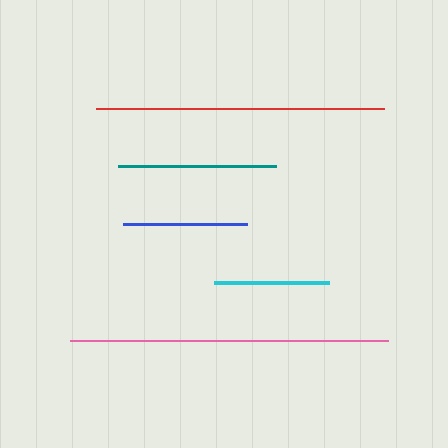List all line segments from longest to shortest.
From longest to shortest: pink, red, teal, blue, cyan.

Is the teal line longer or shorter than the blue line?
The teal line is longer than the blue line.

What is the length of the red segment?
The red segment is approximately 287 pixels long.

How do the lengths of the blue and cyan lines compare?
The blue and cyan lines are approximately the same length.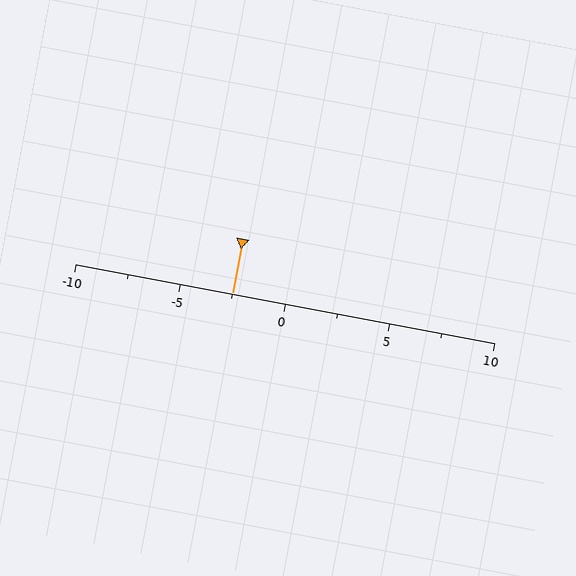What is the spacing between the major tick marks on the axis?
The major ticks are spaced 5 apart.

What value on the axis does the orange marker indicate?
The marker indicates approximately -2.5.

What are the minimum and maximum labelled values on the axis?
The axis runs from -10 to 10.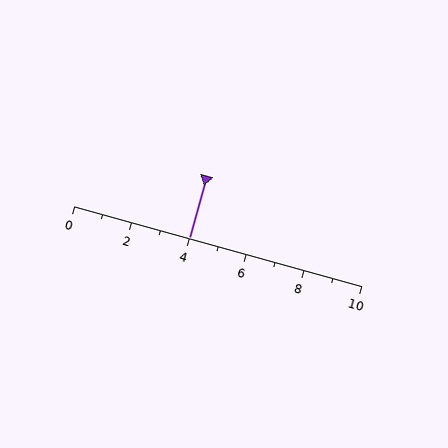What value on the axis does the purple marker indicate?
The marker indicates approximately 4.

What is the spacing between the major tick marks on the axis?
The major ticks are spaced 2 apart.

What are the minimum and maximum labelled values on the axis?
The axis runs from 0 to 10.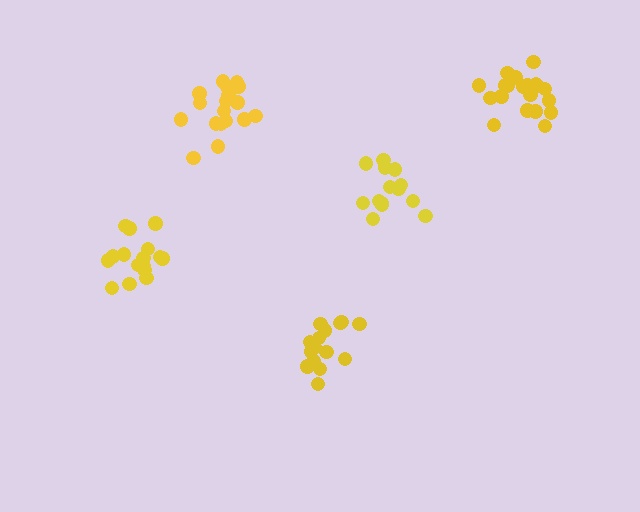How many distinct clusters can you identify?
There are 5 distinct clusters.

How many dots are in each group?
Group 1: 16 dots, Group 2: 15 dots, Group 3: 19 dots, Group 4: 14 dots, Group 5: 20 dots (84 total).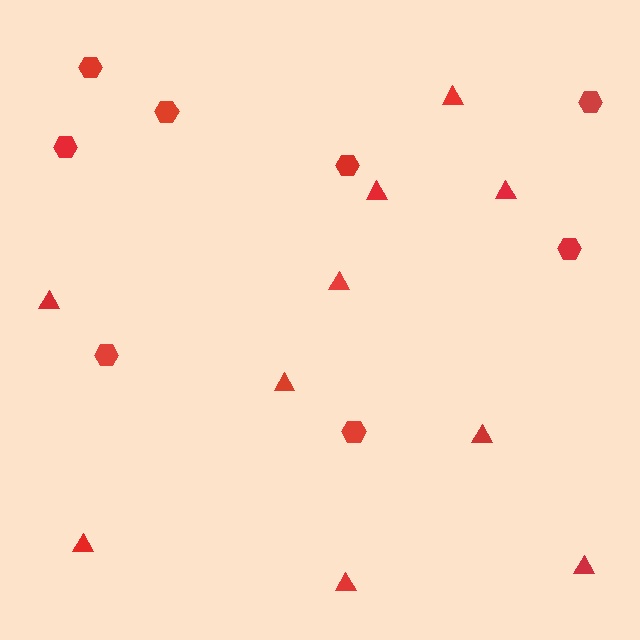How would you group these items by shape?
There are 2 groups: one group of hexagons (8) and one group of triangles (10).